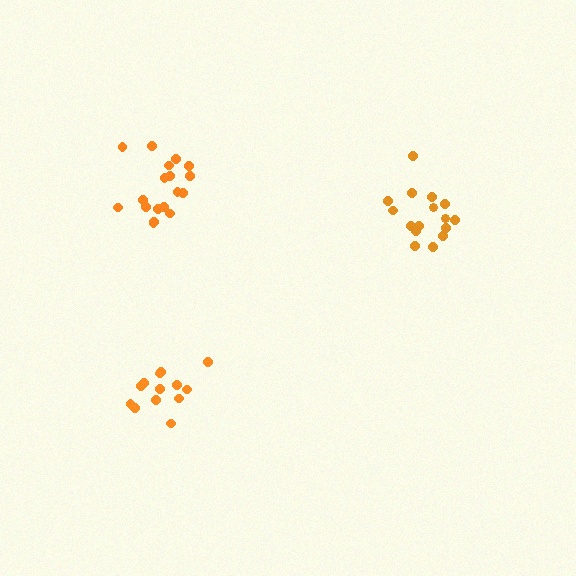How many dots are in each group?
Group 1: 18 dots, Group 2: 13 dots, Group 3: 16 dots (47 total).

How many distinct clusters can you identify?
There are 3 distinct clusters.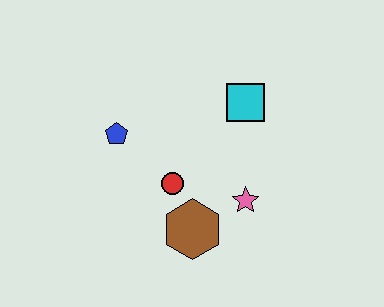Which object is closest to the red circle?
The brown hexagon is closest to the red circle.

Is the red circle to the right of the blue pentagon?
Yes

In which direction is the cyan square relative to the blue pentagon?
The cyan square is to the right of the blue pentagon.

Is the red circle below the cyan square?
Yes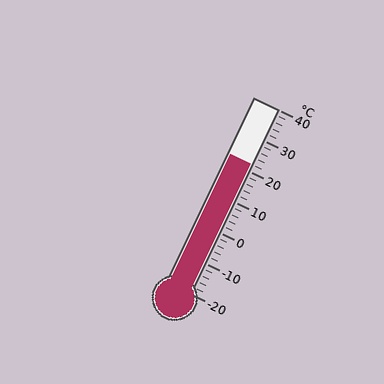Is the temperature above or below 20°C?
The temperature is above 20°C.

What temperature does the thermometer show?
The thermometer shows approximately 22°C.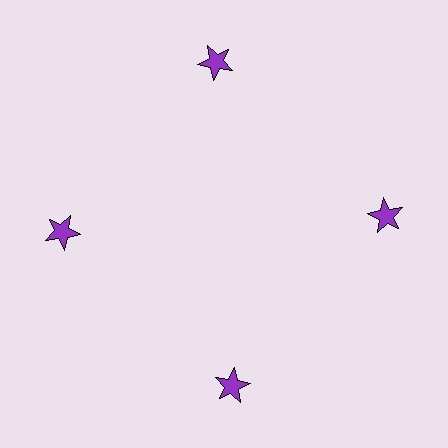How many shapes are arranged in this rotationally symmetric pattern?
There are 4 shapes, arranged in 4 groups of 1.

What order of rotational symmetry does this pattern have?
This pattern has 4-fold rotational symmetry.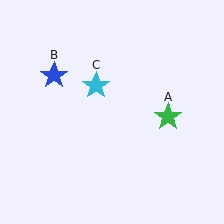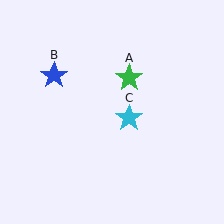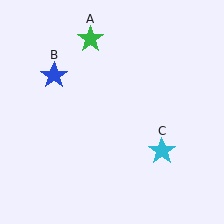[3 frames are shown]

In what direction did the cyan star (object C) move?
The cyan star (object C) moved down and to the right.